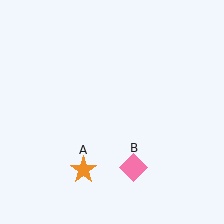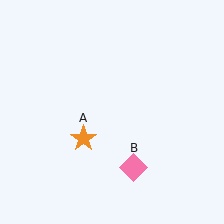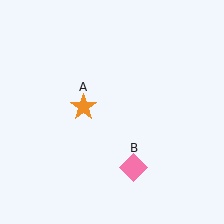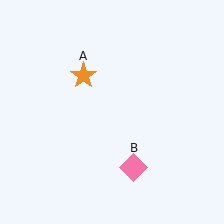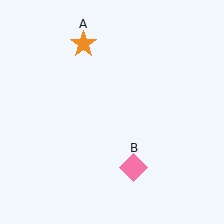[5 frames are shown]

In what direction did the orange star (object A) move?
The orange star (object A) moved up.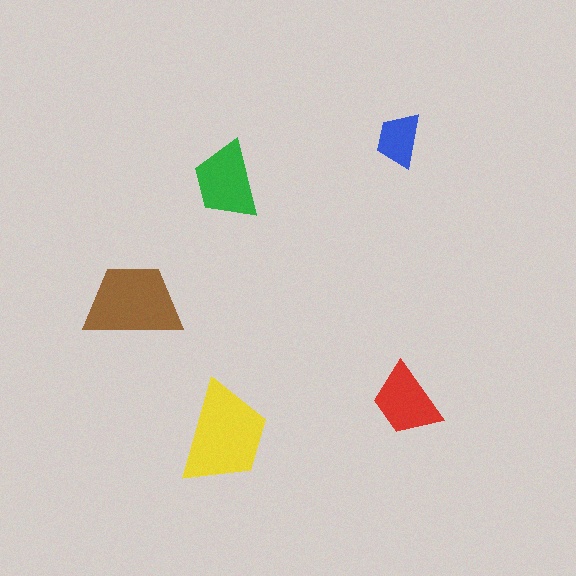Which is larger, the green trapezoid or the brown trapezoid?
The brown one.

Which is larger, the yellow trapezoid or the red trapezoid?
The yellow one.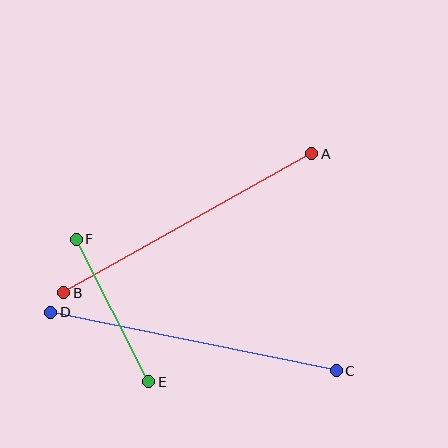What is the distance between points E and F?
The distance is approximately 160 pixels.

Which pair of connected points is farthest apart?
Points C and D are farthest apart.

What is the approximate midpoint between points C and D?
The midpoint is at approximately (194, 341) pixels.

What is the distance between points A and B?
The distance is approximately 284 pixels.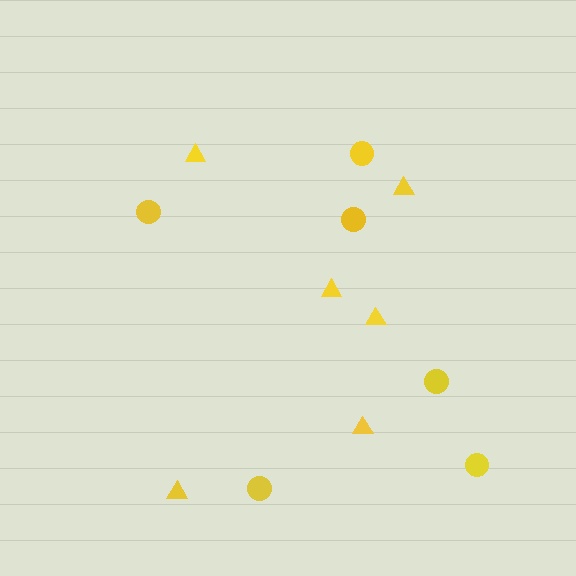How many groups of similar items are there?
There are 2 groups: one group of triangles (6) and one group of circles (6).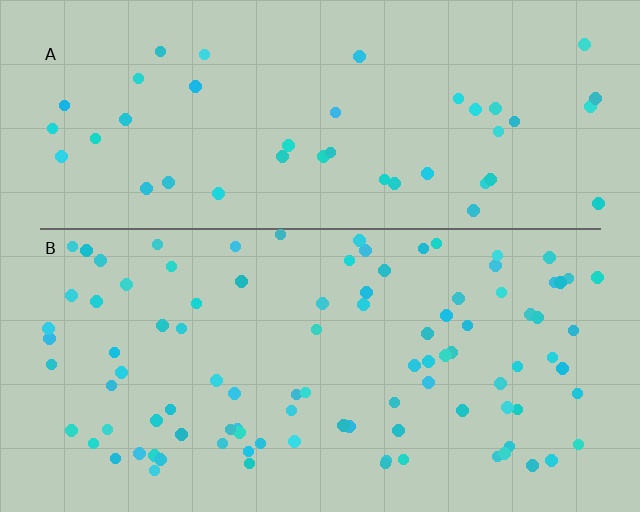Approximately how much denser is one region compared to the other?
Approximately 2.2× — region B over region A.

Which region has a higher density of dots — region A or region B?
B (the bottom).